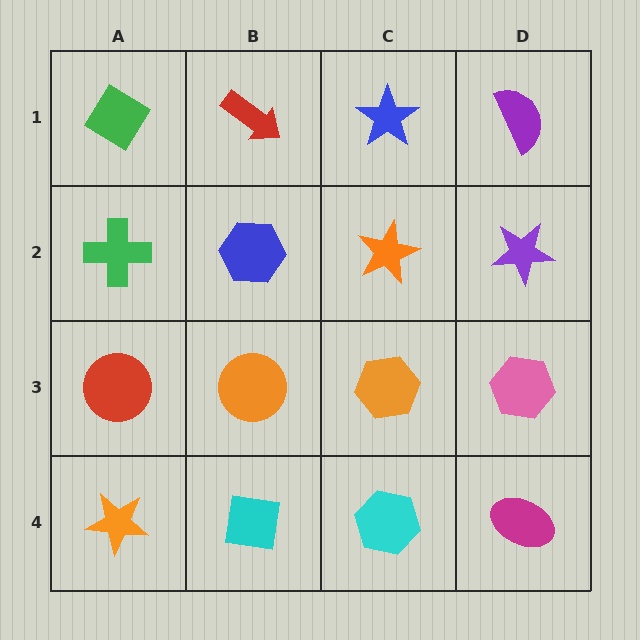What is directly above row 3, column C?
An orange star.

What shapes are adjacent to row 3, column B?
A blue hexagon (row 2, column B), a cyan square (row 4, column B), a red circle (row 3, column A), an orange hexagon (row 3, column C).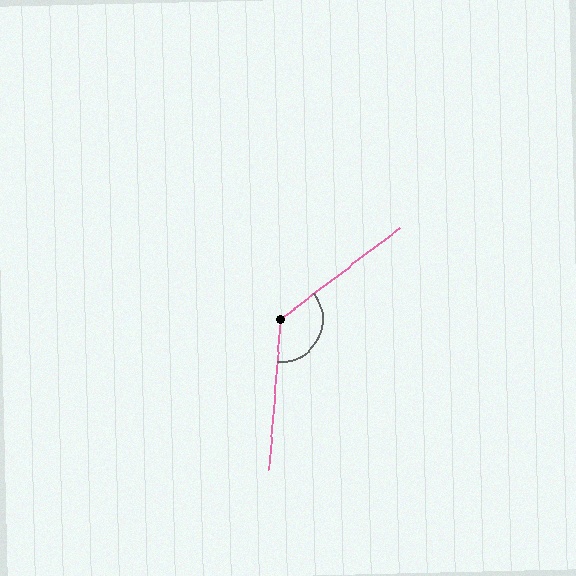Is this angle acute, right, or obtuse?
It is obtuse.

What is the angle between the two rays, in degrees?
Approximately 132 degrees.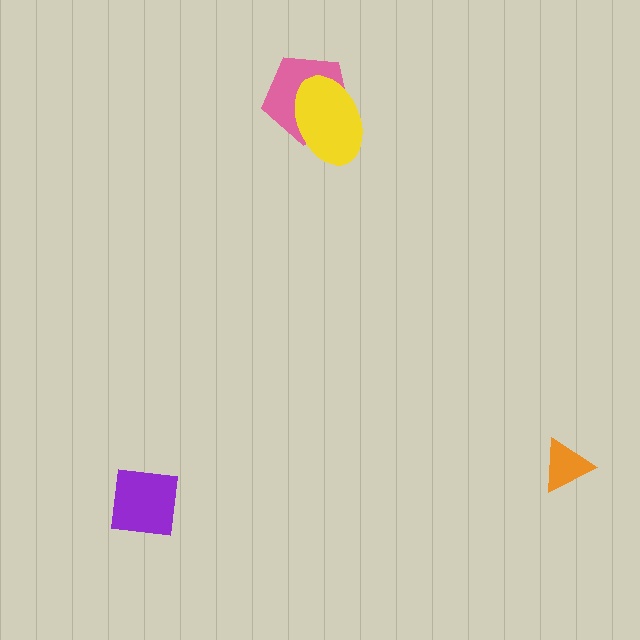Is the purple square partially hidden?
No, no other shape covers it.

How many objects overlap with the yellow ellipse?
1 object overlaps with the yellow ellipse.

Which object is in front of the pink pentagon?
The yellow ellipse is in front of the pink pentagon.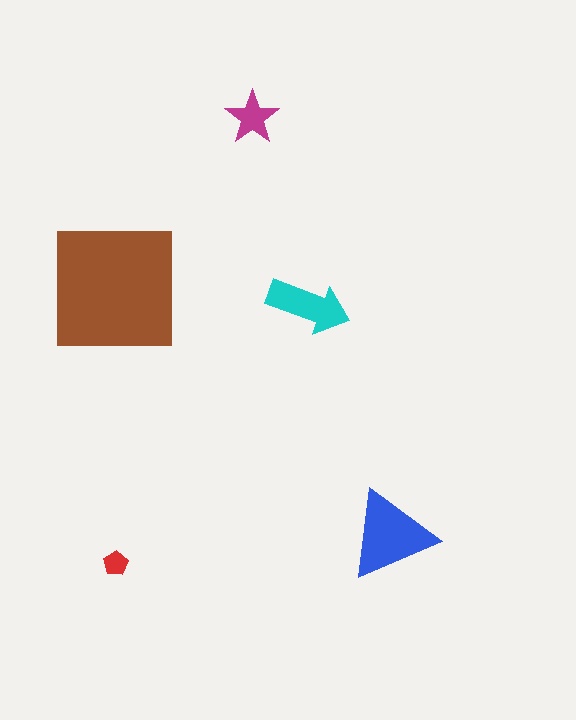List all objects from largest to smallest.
The brown square, the blue triangle, the cyan arrow, the magenta star, the red pentagon.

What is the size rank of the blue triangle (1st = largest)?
2nd.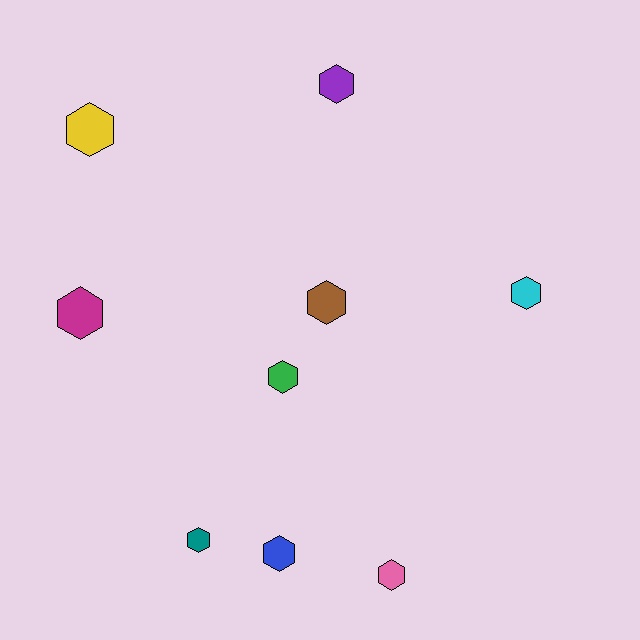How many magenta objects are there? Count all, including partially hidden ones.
There is 1 magenta object.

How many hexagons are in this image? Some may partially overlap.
There are 9 hexagons.